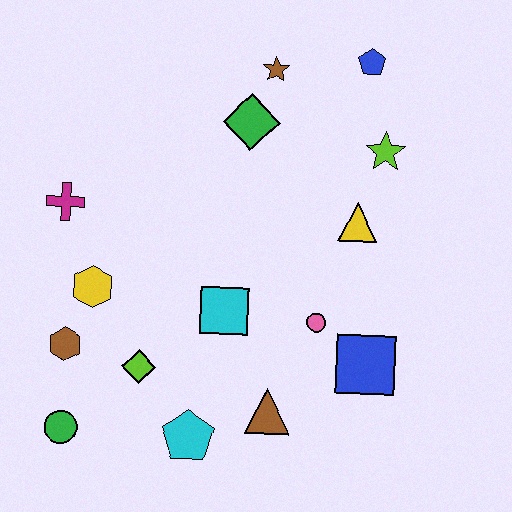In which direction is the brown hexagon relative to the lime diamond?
The brown hexagon is to the left of the lime diamond.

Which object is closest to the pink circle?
The blue square is closest to the pink circle.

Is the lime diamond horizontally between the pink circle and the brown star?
No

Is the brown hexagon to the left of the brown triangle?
Yes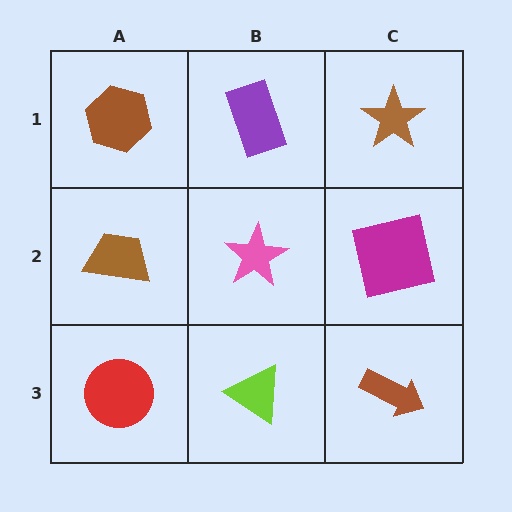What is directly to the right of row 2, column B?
A magenta square.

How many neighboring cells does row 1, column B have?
3.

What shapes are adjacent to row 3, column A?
A brown trapezoid (row 2, column A), a lime triangle (row 3, column B).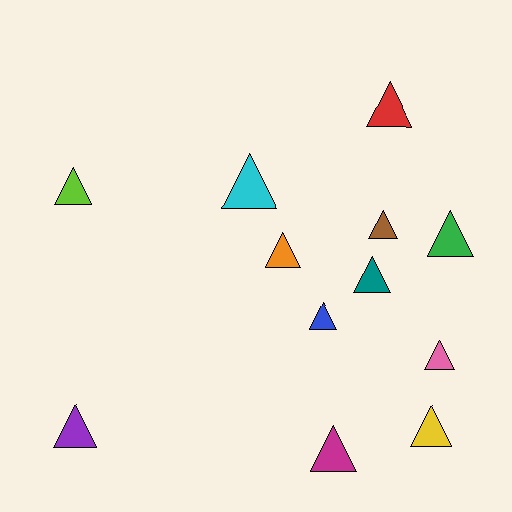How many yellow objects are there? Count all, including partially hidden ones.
There is 1 yellow object.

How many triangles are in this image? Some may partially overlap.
There are 12 triangles.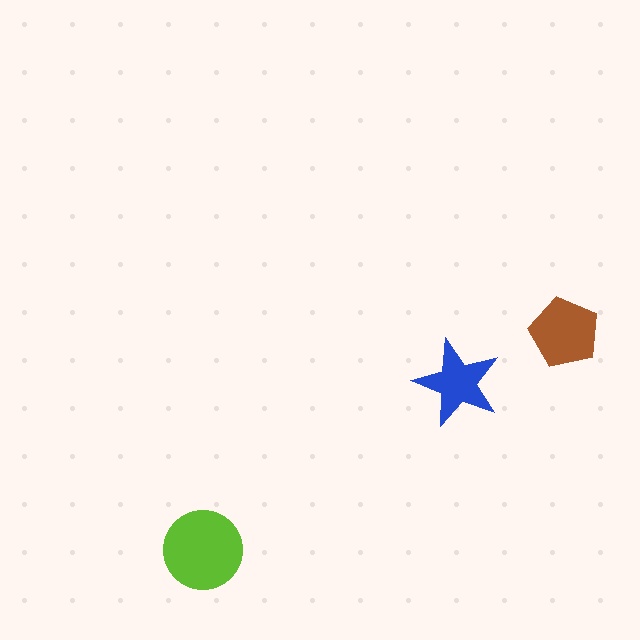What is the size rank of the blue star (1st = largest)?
3rd.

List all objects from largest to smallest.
The lime circle, the brown pentagon, the blue star.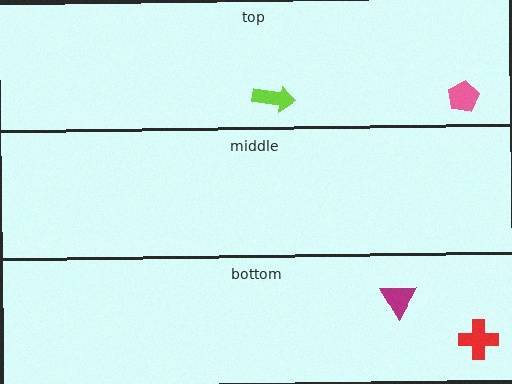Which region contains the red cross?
The bottom region.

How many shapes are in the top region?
2.